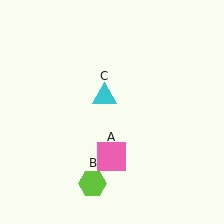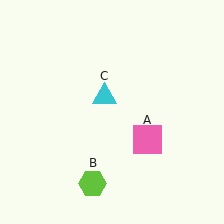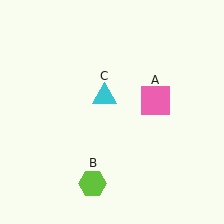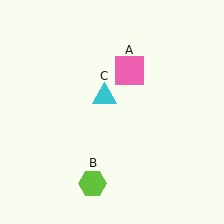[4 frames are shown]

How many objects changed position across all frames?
1 object changed position: pink square (object A).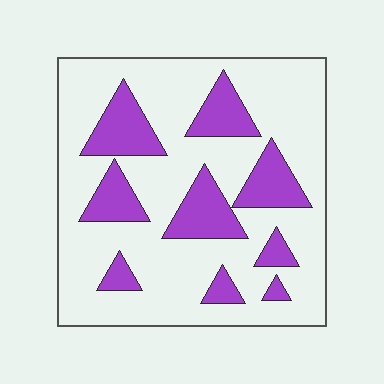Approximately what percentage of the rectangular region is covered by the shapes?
Approximately 25%.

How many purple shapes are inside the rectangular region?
9.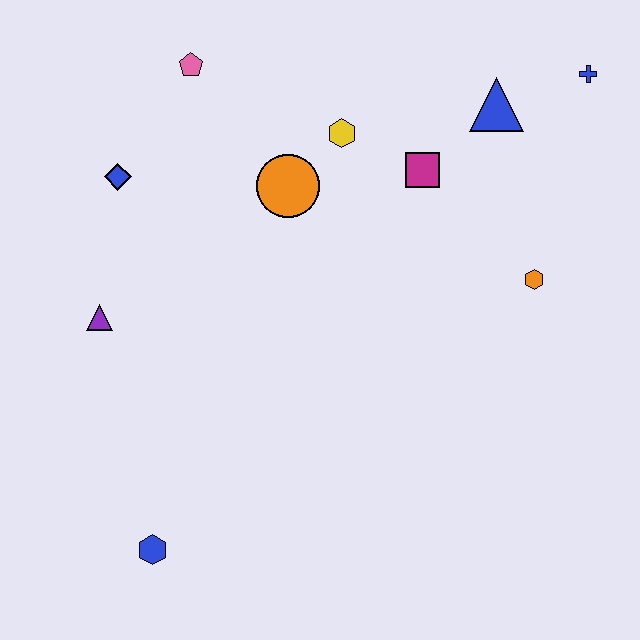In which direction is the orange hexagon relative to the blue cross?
The orange hexagon is below the blue cross.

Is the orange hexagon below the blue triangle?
Yes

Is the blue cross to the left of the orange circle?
No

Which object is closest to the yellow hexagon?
The orange circle is closest to the yellow hexagon.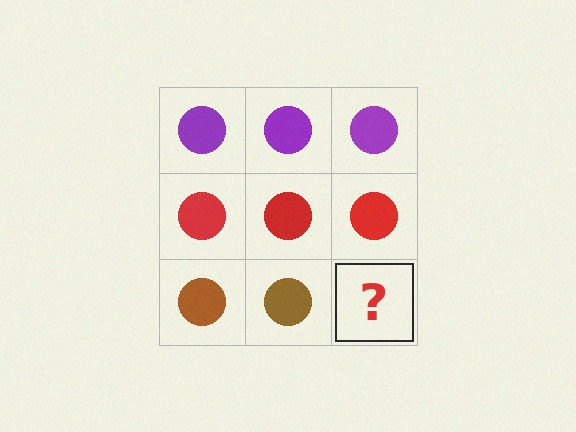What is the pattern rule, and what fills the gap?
The rule is that each row has a consistent color. The gap should be filled with a brown circle.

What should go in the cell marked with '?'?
The missing cell should contain a brown circle.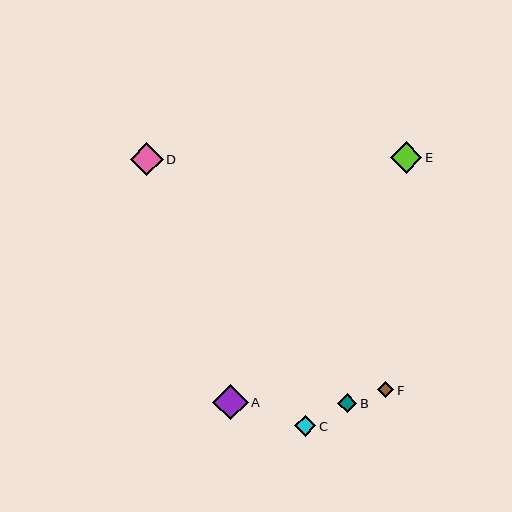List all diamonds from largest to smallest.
From largest to smallest: A, D, E, C, B, F.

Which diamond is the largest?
Diamond A is the largest with a size of approximately 36 pixels.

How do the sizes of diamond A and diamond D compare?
Diamond A and diamond D are approximately the same size.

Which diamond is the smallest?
Diamond F is the smallest with a size of approximately 16 pixels.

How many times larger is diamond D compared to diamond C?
Diamond D is approximately 1.6 times the size of diamond C.